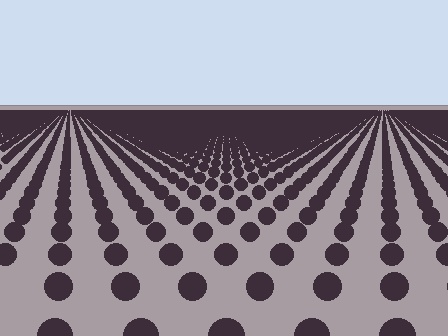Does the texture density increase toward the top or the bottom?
Density increases toward the top.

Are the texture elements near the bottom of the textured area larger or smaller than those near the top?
Larger. Near the bottom, elements are closer to the viewer and appear at a bigger on-screen size.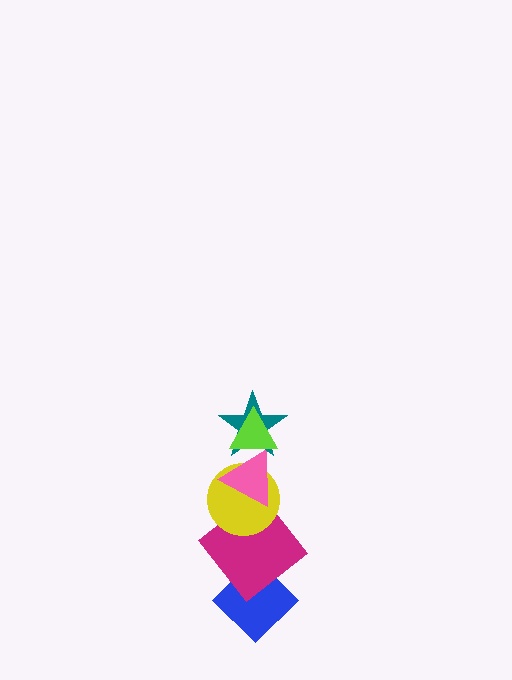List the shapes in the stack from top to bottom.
From top to bottom: the lime triangle, the teal star, the pink triangle, the yellow circle, the magenta diamond, the blue diamond.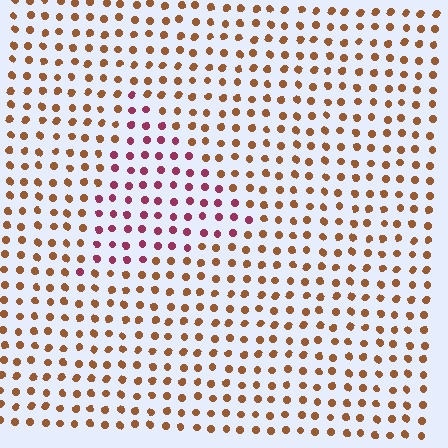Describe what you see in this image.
The image is filled with small brown elements in a uniform arrangement. A triangle-shaped region is visible where the elements are tinted to a slightly different hue, forming a subtle color boundary.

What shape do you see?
I see a triangle.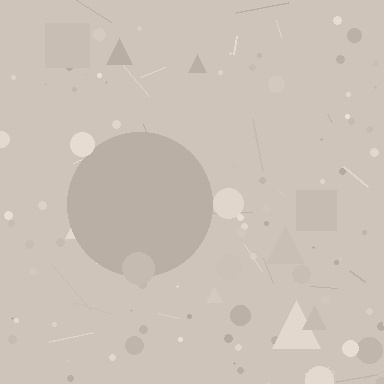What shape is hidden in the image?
A circle is hidden in the image.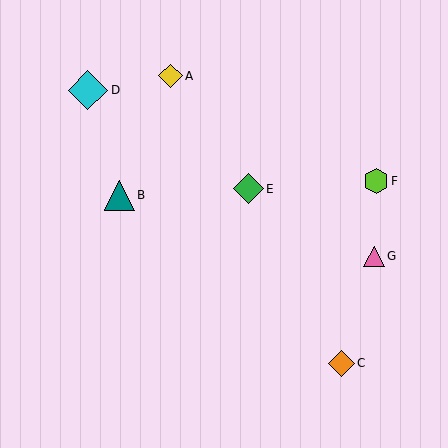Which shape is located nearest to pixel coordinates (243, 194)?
The green diamond (labeled E) at (248, 189) is nearest to that location.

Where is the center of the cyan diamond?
The center of the cyan diamond is at (88, 90).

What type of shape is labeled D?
Shape D is a cyan diamond.